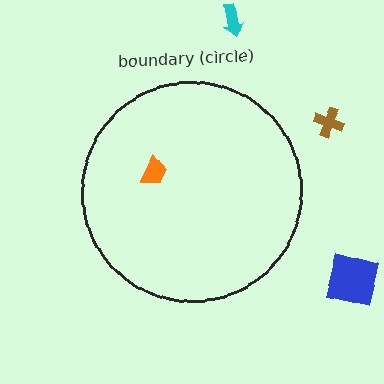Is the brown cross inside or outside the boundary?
Outside.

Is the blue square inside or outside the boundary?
Outside.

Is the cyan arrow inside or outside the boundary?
Outside.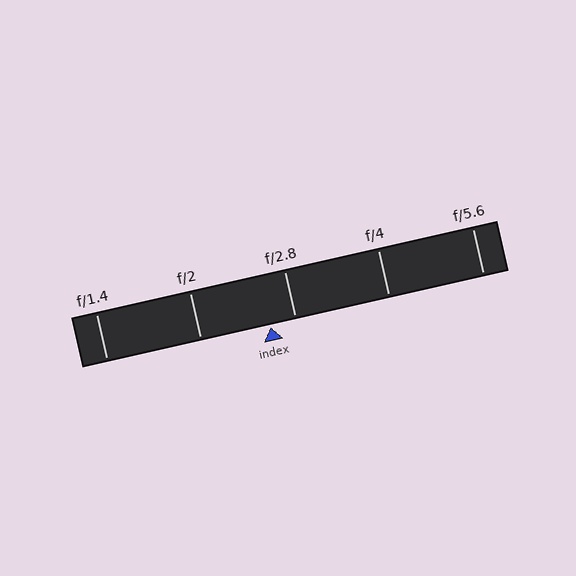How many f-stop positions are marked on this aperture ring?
There are 5 f-stop positions marked.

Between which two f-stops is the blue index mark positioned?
The index mark is between f/2 and f/2.8.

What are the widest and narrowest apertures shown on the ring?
The widest aperture shown is f/1.4 and the narrowest is f/5.6.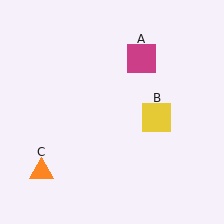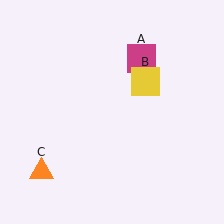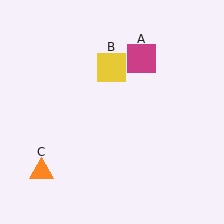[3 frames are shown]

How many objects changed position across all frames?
1 object changed position: yellow square (object B).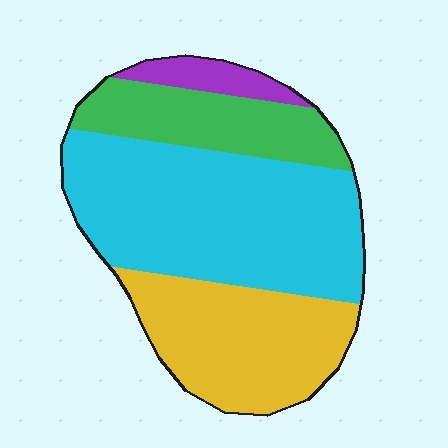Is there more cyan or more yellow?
Cyan.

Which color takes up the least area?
Purple, at roughly 5%.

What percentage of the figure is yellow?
Yellow takes up about one quarter (1/4) of the figure.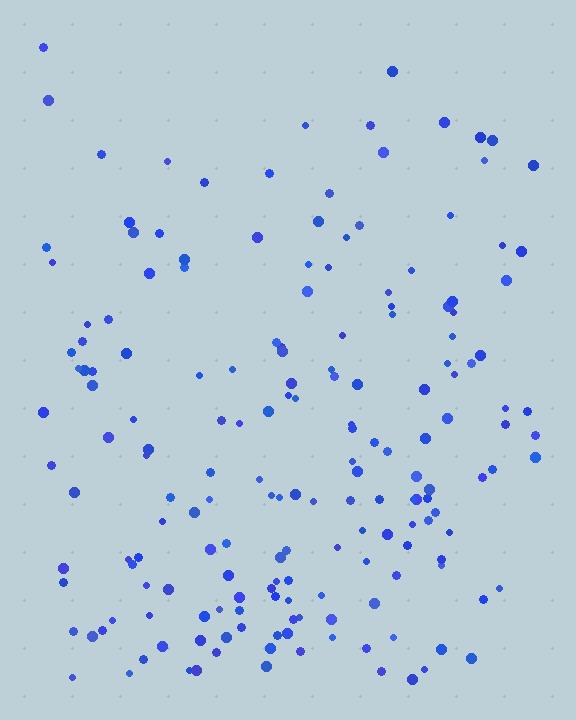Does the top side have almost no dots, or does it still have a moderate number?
Still a moderate number, just noticeably fewer than the bottom.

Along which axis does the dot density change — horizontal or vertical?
Vertical.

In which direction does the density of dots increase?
From top to bottom, with the bottom side densest.